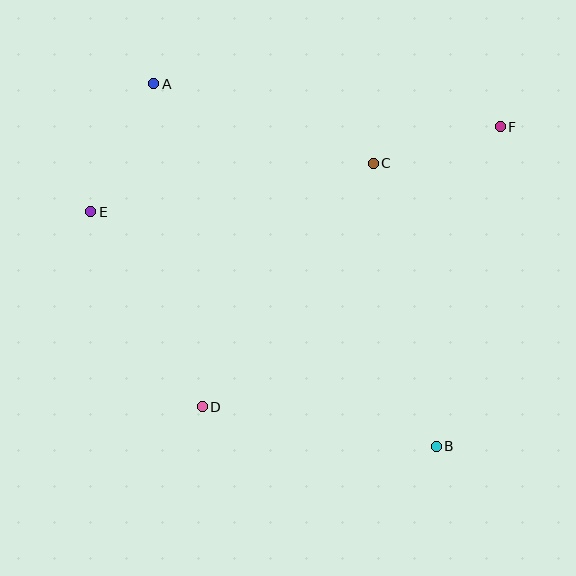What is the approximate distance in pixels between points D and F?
The distance between D and F is approximately 409 pixels.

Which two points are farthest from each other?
Points A and B are farthest from each other.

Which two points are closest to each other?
Points C and F are closest to each other.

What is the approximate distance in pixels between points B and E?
The distance between B and E is approximately 418 pixels.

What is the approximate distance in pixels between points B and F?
The distance between B and F is approximately 326 pixels.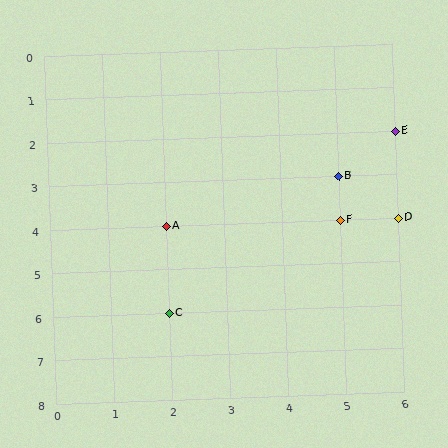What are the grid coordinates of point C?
Point C is at grid coordinates (2, 6).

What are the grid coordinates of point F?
Point F is at grid coordinates (5, 4).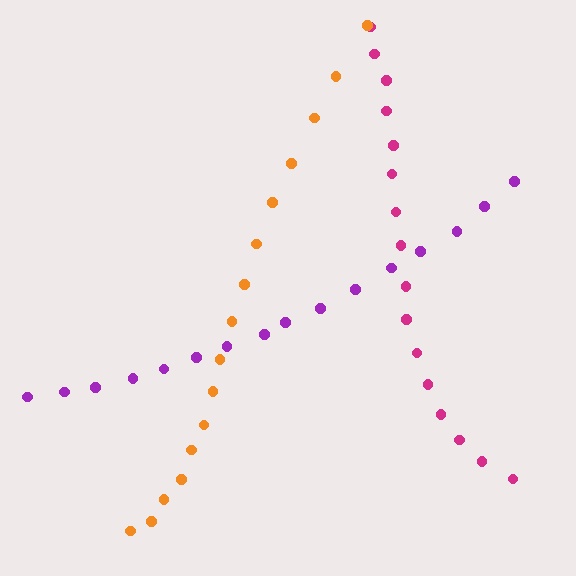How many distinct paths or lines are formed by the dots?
There are 3 distinct paths.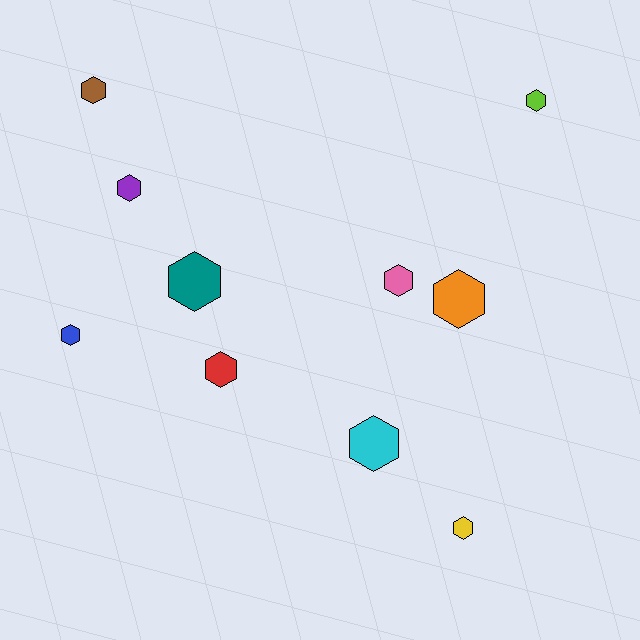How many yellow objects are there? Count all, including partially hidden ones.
There is 1 yellow object.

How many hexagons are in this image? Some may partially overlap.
There are 10 hexagons.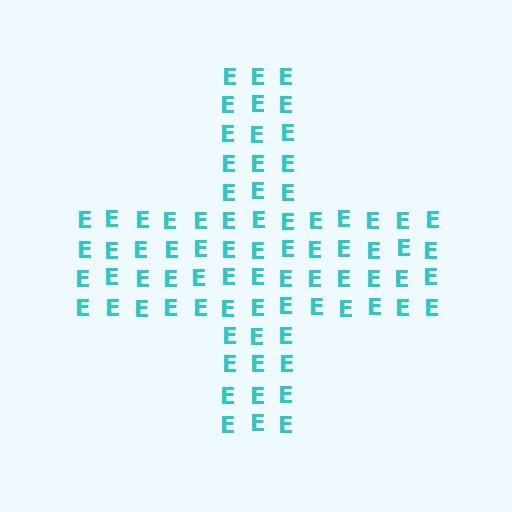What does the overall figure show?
The overall figure shows a cross.